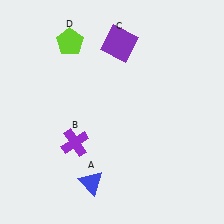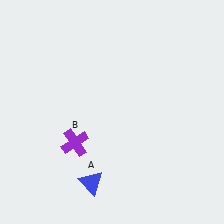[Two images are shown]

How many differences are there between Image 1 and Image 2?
There are 2 differences between the two images.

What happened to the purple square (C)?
The purple square (C) was removed in Image 2. It was in the top-right area of Image 1.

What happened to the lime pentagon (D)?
The lime pentagon (D) was removed in Image 2. It was in the top-left area of Image 1.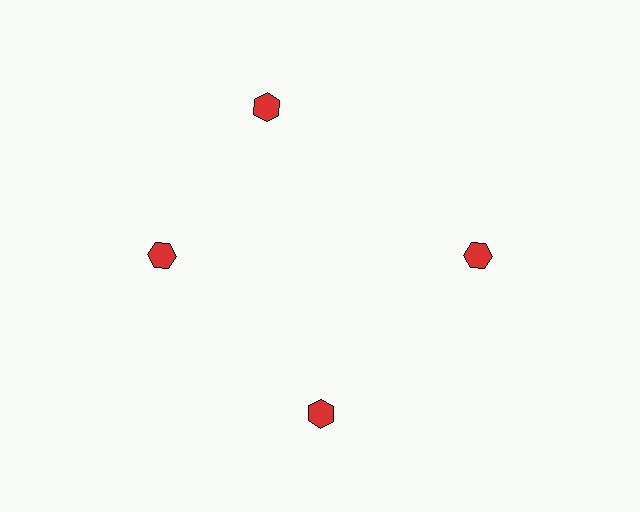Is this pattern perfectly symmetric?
No. The 4 red hexagons are arranged in a ring, but one element near the 12 o'clock position is rotated out of alignment along the ring, breaking the 4-fold rotational symmetry.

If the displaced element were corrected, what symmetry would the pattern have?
It would have 4-fold rotational symmetry — the pattern would map onto itself every 90 degrees.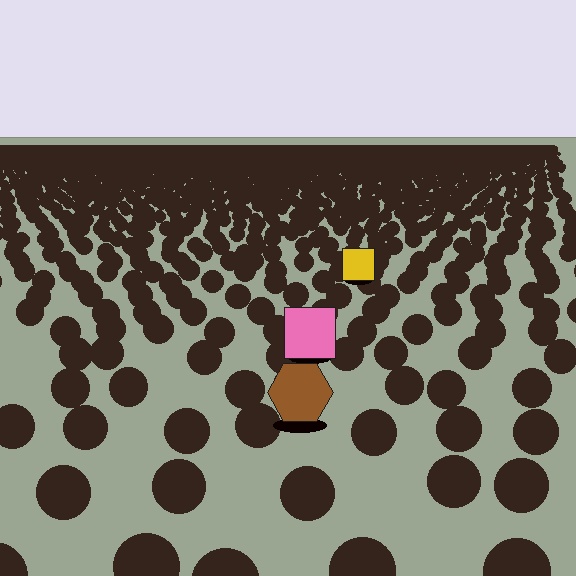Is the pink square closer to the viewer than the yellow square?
Yes. The pink square is closer — you can tell from the texture gradient: the ground texture is coarser near it.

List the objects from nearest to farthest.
From nearest to farthest: the brown hexagon, the pink square, the yellow square.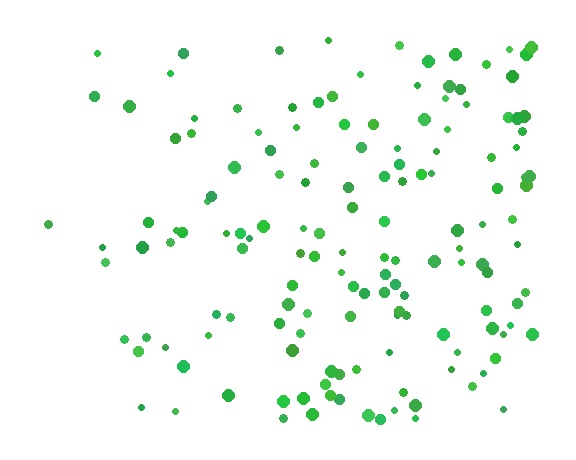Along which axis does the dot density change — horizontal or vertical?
Horizontal.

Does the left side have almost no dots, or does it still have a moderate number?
Still a moderate number, just noticeably fewer than the right.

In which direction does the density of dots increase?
From left to right, with the right side densest.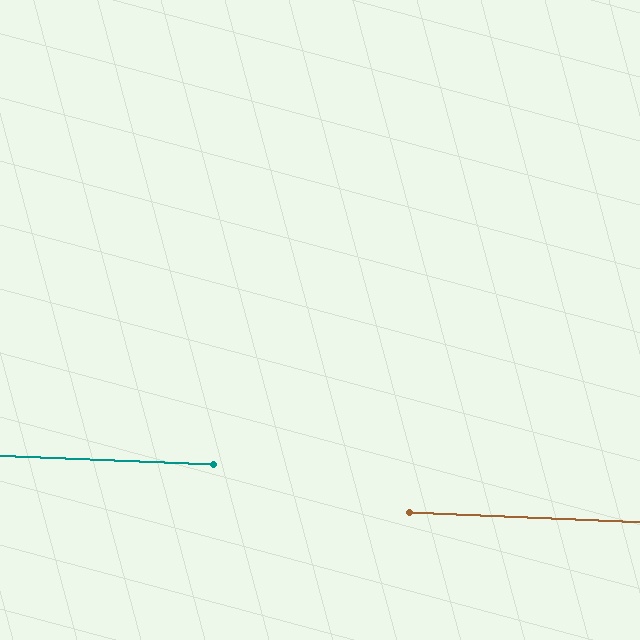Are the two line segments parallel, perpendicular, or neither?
Parallel — their directions differ by only 0.2°.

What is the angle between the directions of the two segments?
Approximately 0 degrees.